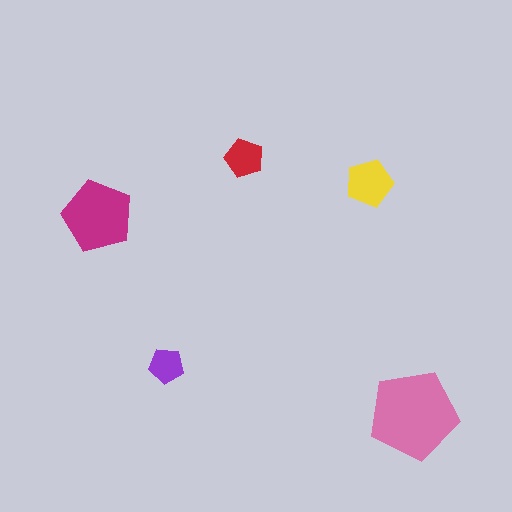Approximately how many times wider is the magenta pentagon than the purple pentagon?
About 2 times wider.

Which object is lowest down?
The pink pentagon is bottommost.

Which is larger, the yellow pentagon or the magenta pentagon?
The magenta one.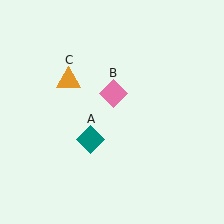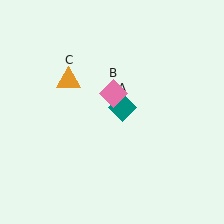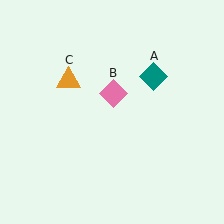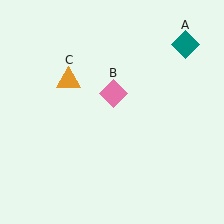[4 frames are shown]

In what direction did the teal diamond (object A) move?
The teal diamond (object A) moved up and to the right.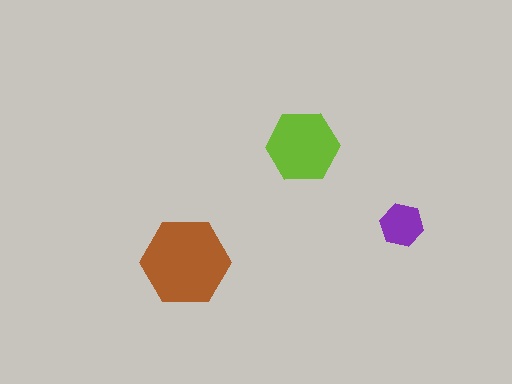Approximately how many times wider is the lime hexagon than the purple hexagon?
About 1.5 times wider.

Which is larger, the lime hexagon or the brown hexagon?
The brown one.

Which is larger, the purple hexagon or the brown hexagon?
The brown one.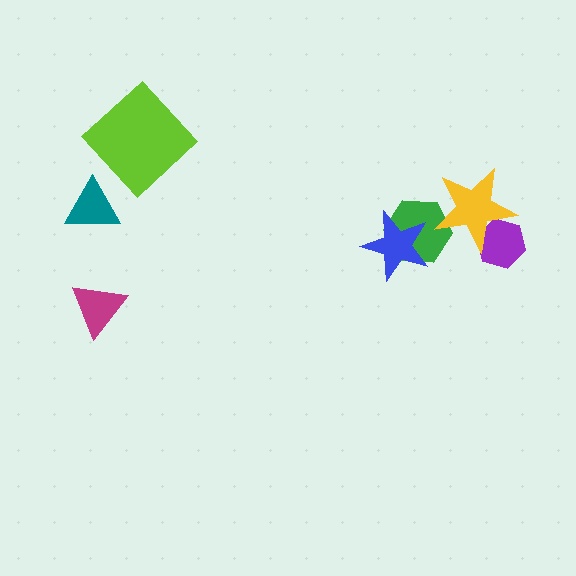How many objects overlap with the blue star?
1 object overlaps with the blue star.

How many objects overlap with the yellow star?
2 objects overlap with the yellow star.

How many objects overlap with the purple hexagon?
1 object overlaps with the purple hexagon.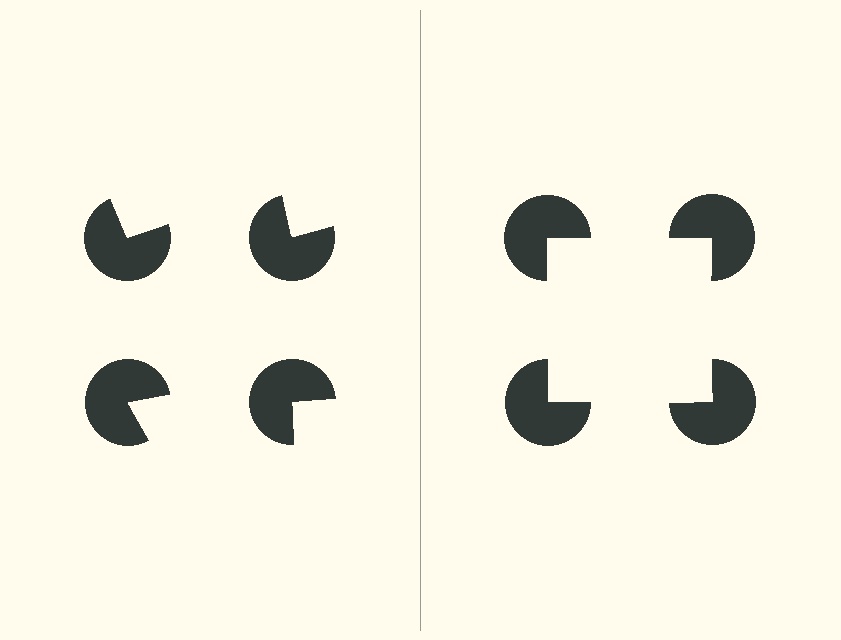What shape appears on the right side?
An illusory square.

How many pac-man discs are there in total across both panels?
8 — 4 on each side.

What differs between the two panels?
The pac-man discs are positioned identically on both sides; only the wedge orientations differ. On the right they align to a square; on the left they are misaligned.